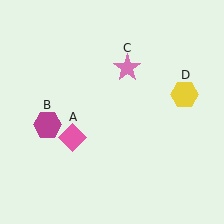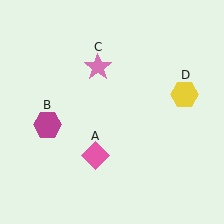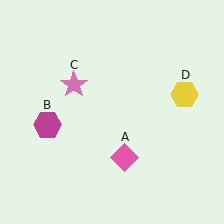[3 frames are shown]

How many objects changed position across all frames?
2 objects changed position: pink diamond (object A), pink star (object C).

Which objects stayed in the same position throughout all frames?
Magenta hexagon (object B) and yellow hexagon (object D) remained stationary.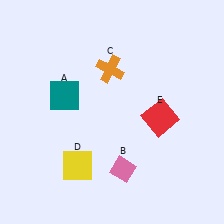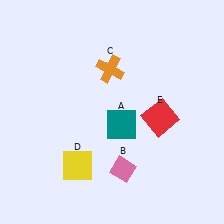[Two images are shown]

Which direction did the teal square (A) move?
The teal square (A) moved right.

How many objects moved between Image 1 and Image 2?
1 object moved between the two images.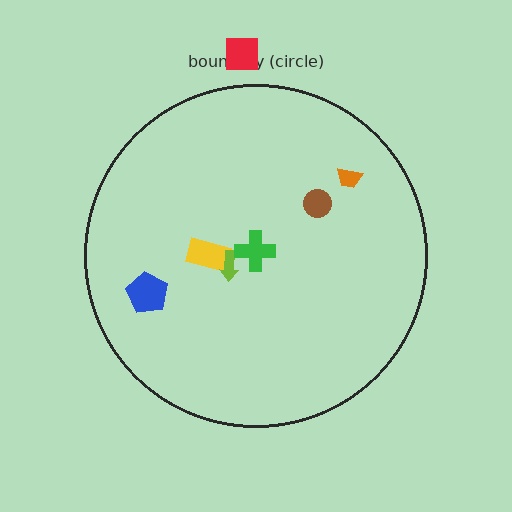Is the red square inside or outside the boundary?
Outside.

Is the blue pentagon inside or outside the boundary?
Inside.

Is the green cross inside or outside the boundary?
Inside.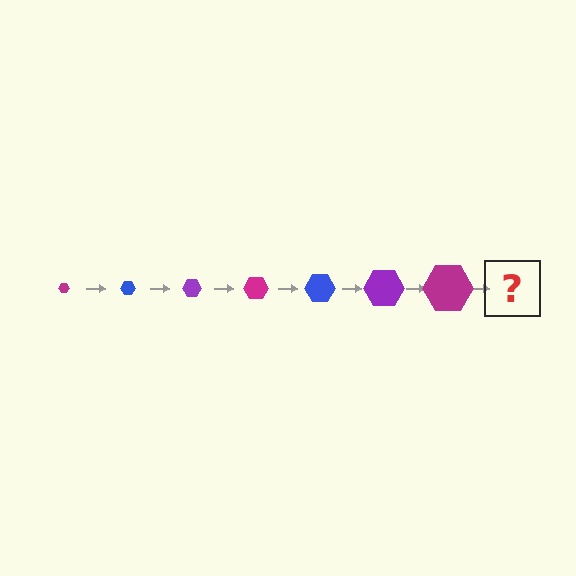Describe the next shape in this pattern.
It should be a blue hexagon, larger than the previous one.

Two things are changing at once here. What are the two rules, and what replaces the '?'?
The two rules are that the hexagon grows larger each step and the color cycles through magenta, blue, and purple. The '?' should be a blue hexagon, larger than the previous one.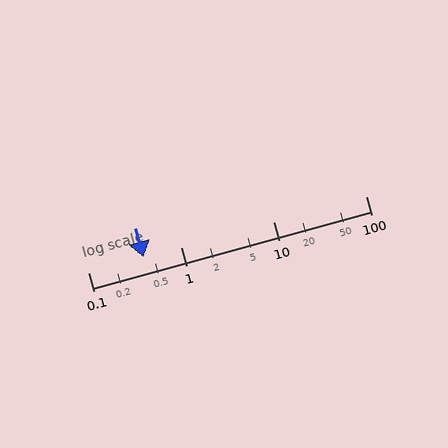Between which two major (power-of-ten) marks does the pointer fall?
The pointer is between 0.1 and 1.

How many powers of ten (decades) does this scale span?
The scale spans 3 decades, from 0.1 to 100.